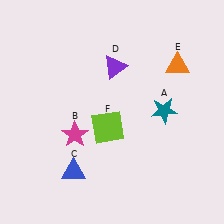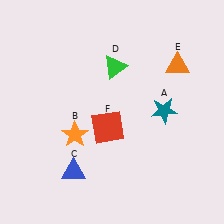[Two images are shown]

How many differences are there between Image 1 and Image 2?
There are 3 differences between the two images.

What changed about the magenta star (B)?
In Image 1, B is magenta. In Image 2, it changed to orange.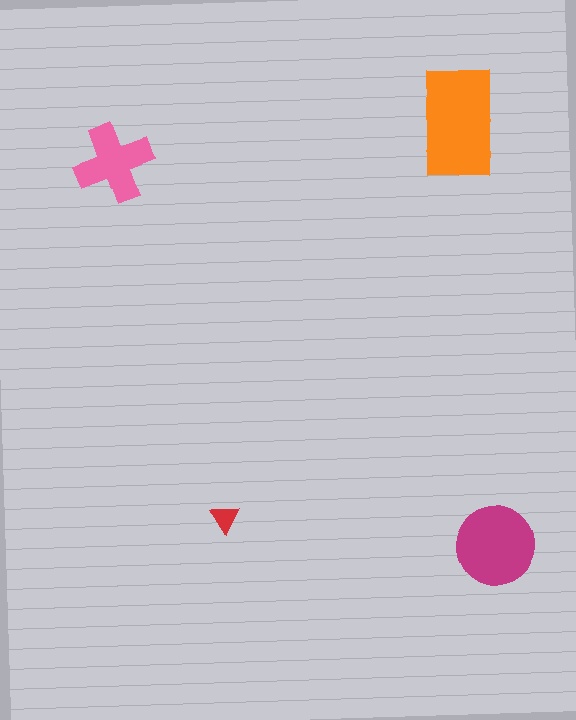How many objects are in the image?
There are 4 objects in the image.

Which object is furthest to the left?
The pink cross is leftmost.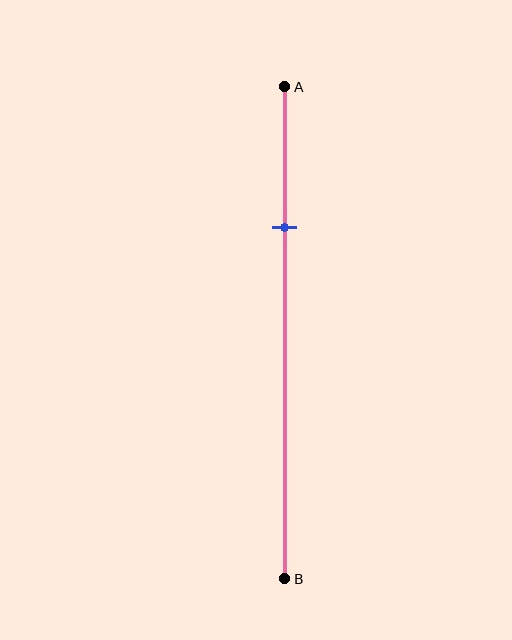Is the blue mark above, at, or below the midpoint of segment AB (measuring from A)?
The blue mark is above the midpoint of segment AB.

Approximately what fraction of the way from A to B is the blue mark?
The blue mark is approximately 30% of the way from A to B.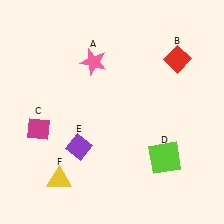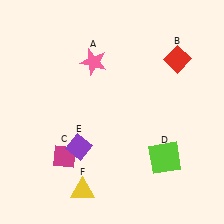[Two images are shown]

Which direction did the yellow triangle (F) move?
The yellow triangle (F) moved right.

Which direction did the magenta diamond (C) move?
The magenta diamond (C) moved down.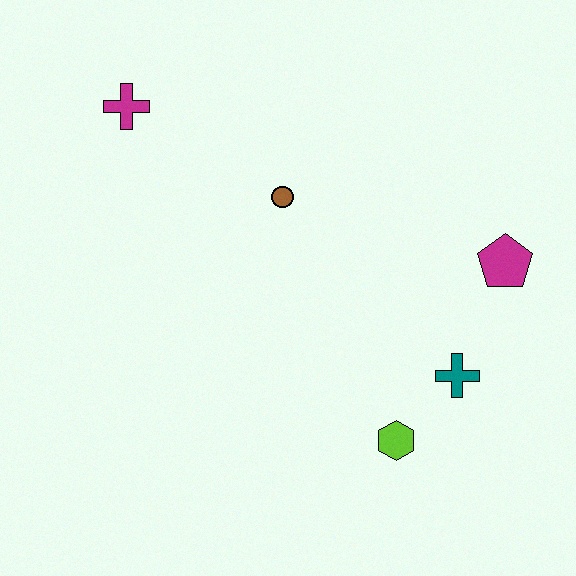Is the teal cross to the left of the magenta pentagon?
Yes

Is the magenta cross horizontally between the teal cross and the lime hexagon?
No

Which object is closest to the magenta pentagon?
The teal cross is closest to the magenta pentagon.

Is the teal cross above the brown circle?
No